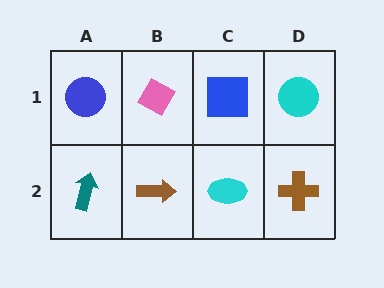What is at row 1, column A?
A blue circle.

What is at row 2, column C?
A cyan ellipse.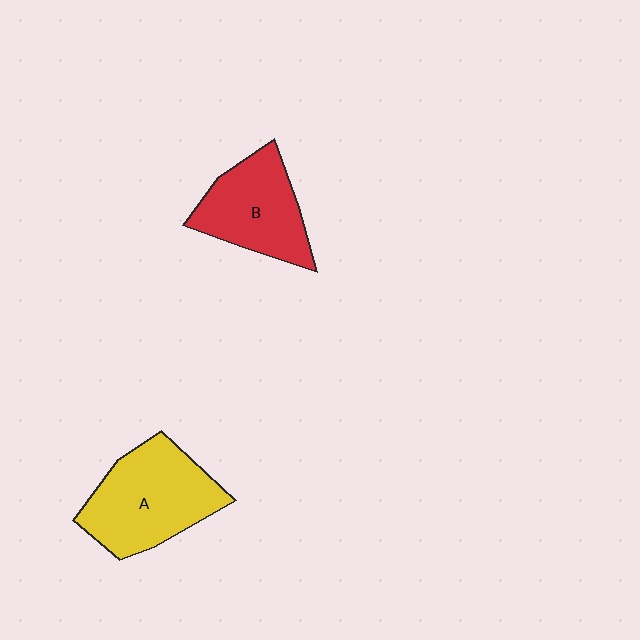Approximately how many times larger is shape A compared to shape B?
Approximately 1.3 times.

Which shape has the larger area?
Shape A (yellow).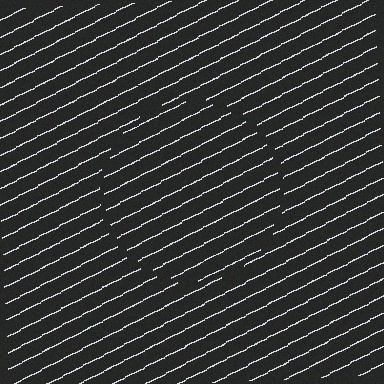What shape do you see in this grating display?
An illusory circle. The interior of the shape contains the same grating, shifted by half a period — the contour is defined by the phase discontinuity where line-ends from the inner and outer gratings abut.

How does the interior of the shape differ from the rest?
The interior of the shape contains the same grating, shifted by half a period — the contour is defined by the phase discontinuity where line-ends from the inner and outer gratings abut.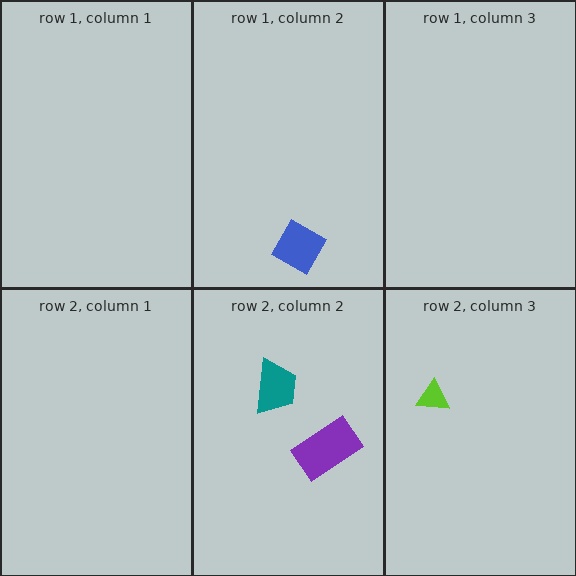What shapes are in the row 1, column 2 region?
The blue diamond.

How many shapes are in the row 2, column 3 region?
1.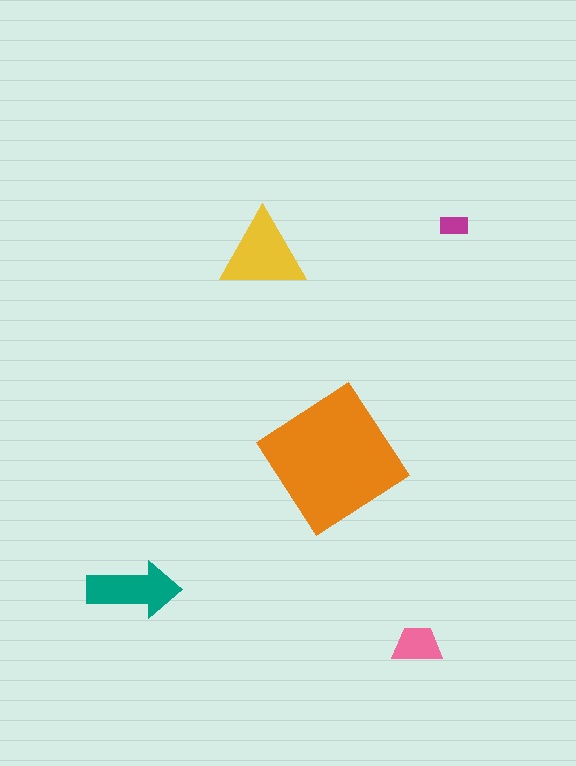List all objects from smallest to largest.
The magenta rectangle, the pink trapezoid, the teal arrow, the yellow triangle, the orange diamond.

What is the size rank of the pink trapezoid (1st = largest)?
4th.